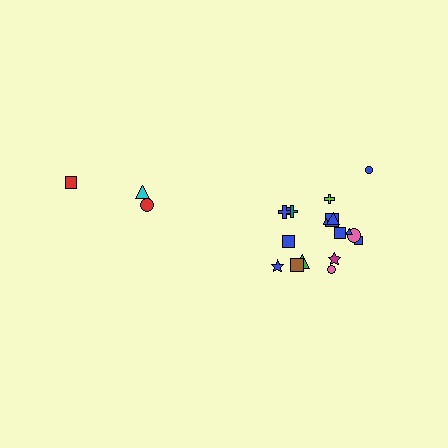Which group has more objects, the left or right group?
The right group.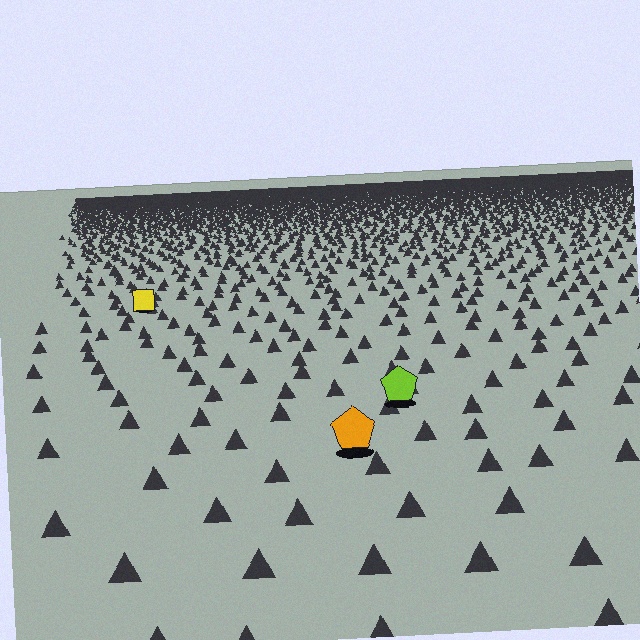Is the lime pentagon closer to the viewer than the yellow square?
Yes. The lime pentagon is closer — you can tell from the texture gradient: the ground texture is coarser near it.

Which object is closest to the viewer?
The orange pentagon is closest. The texture marks near it are larger and more spread out.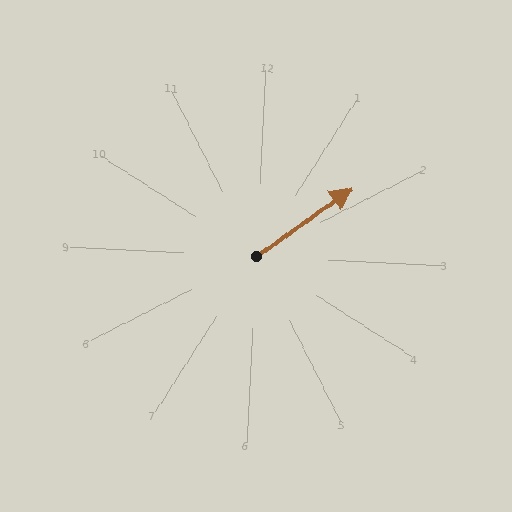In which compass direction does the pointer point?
Northeast.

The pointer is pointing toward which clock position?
Roughly 2 o'clock.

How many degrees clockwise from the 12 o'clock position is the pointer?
Approximately 52 degrees.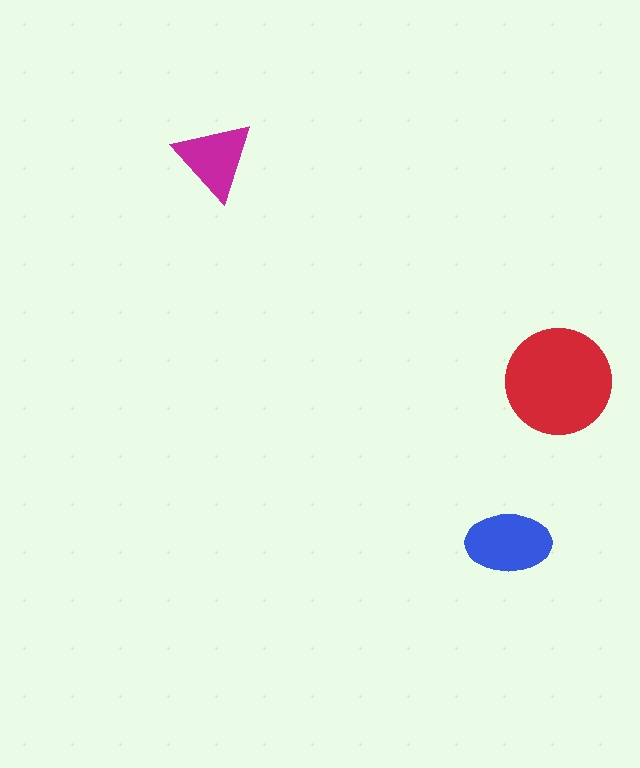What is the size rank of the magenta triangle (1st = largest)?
3rd.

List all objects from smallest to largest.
The magenta triangle, the blue ellipse, the red circle.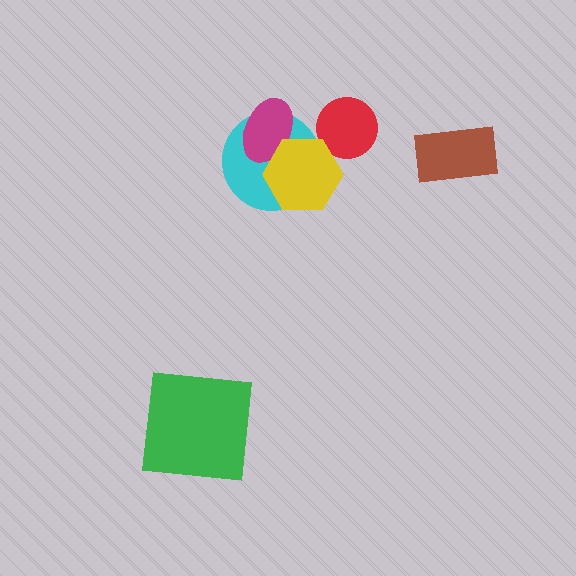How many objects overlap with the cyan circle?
2 objects overlap with the cyan circle.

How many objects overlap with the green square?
0 objects overlap with the green square.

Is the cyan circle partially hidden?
Yes, it is partially covered by another shape.